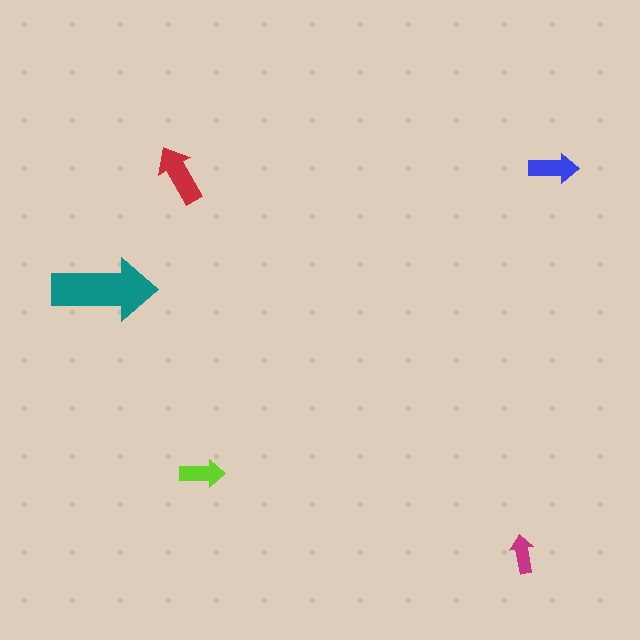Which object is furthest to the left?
The teal arrow is leftmost.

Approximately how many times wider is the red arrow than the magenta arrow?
About 1.5 times wider.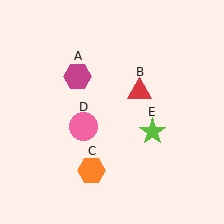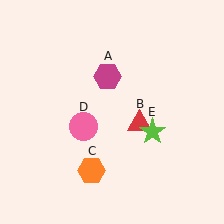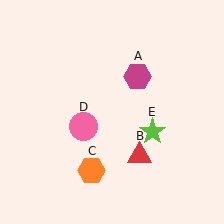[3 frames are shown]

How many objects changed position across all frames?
2 objects changed position: magenta hexagon (object A), red triangle (object B).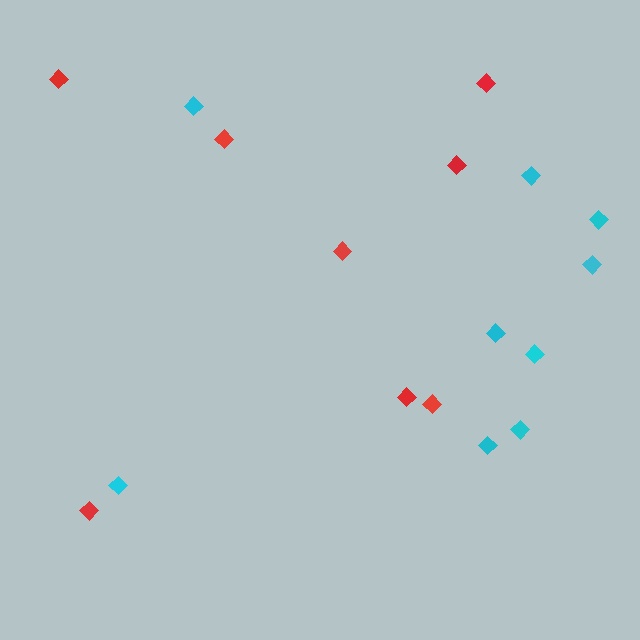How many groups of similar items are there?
There are 2 groups: one group of red diamonds (8) and one group of cyan diamonds (9).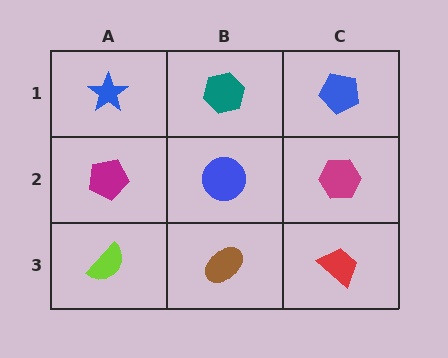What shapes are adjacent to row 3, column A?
A magenta pentagon (row 2, column A), a brown ellipse (row 3, column B).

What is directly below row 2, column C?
A red trapezoid.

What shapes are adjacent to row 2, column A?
A blue star (row 1, column A), a lime semicircle (row 3, column A), a blue circle (row 2, column B).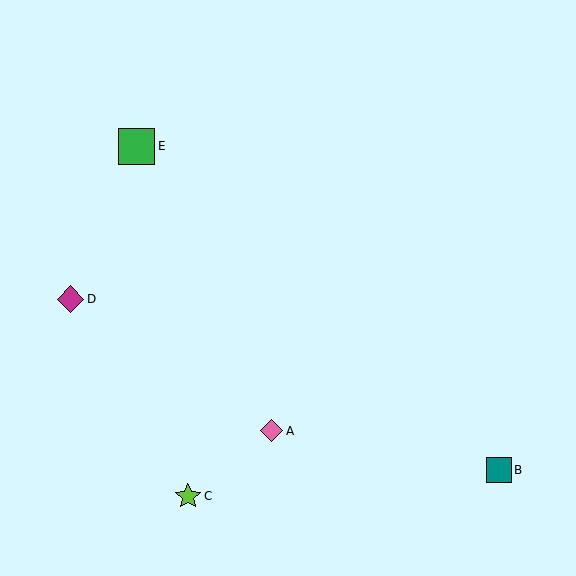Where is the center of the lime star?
The center of the lime star is at (188, 496).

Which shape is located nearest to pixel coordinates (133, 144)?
The green square (labeled E) at (137, 146) is nearest to that location.